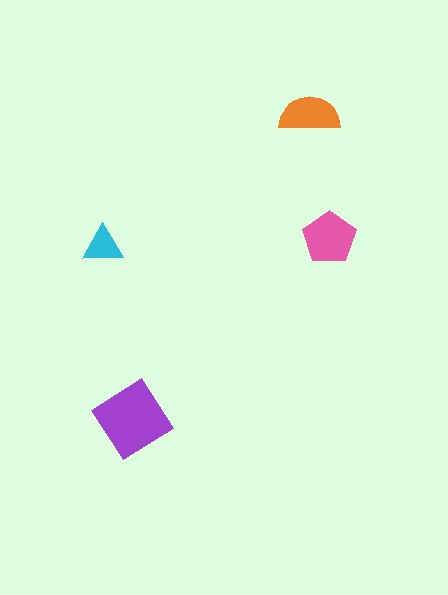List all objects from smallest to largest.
The cyan triangle, the orange semicircle, the pink pentagon, the purple diamond.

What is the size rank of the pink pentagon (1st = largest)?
2nd.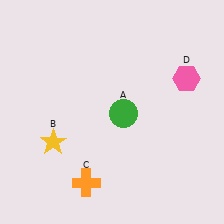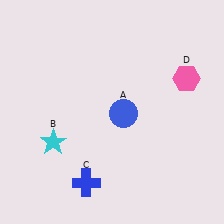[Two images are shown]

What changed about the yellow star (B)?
In Image 1, B is yellow. In Image 2, it changed to cyan.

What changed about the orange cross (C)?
In Image 1, C is orange. In Image 2, it changed to blue.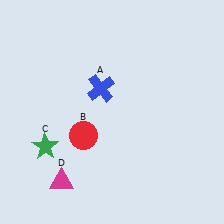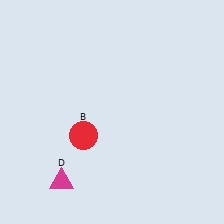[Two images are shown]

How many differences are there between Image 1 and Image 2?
There are 2 differences between the two images.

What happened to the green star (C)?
The green star (C) was removed in Image 2. It was in the bottom-left area of Image 1.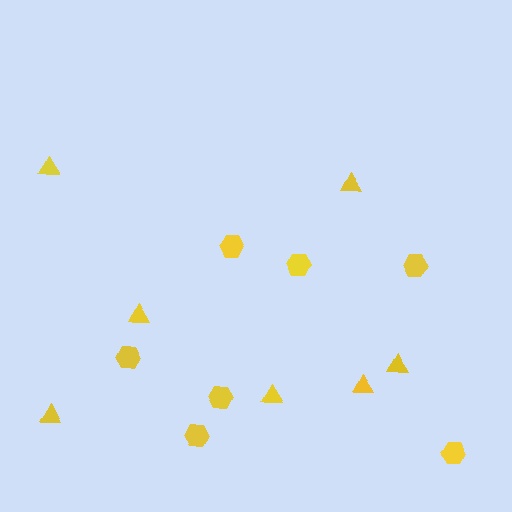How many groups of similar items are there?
There are 2 groups: one group of hexagons (7) and one group of triangles (7).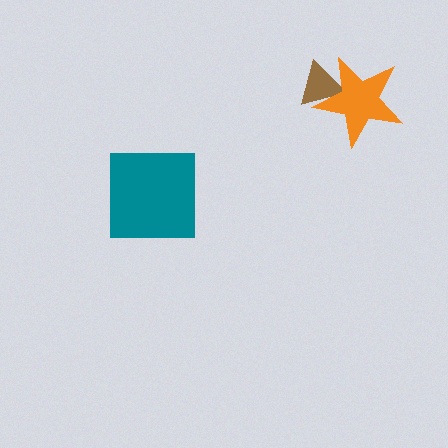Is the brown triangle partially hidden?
Yes, it is partially covered by another shape.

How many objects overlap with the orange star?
1 object overlaps with the orange star.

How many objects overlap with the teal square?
0 objects overlap with the teal square.